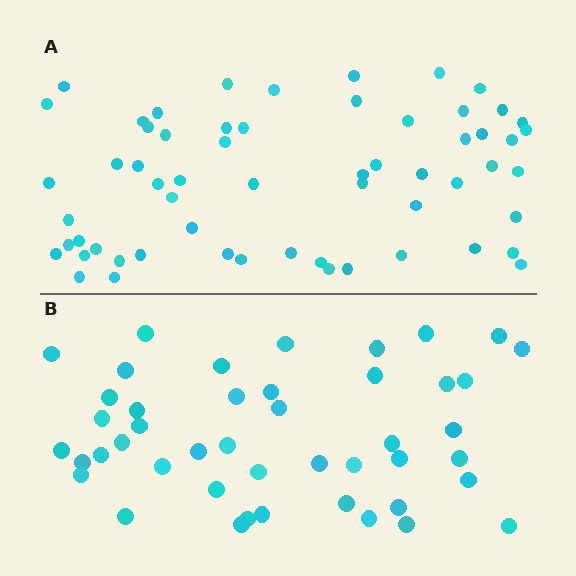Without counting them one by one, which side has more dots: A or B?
Region A (the top region) has more dots.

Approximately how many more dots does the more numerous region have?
Region A has approximately 15 more dots than region B.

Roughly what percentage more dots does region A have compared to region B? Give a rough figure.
About 35% more.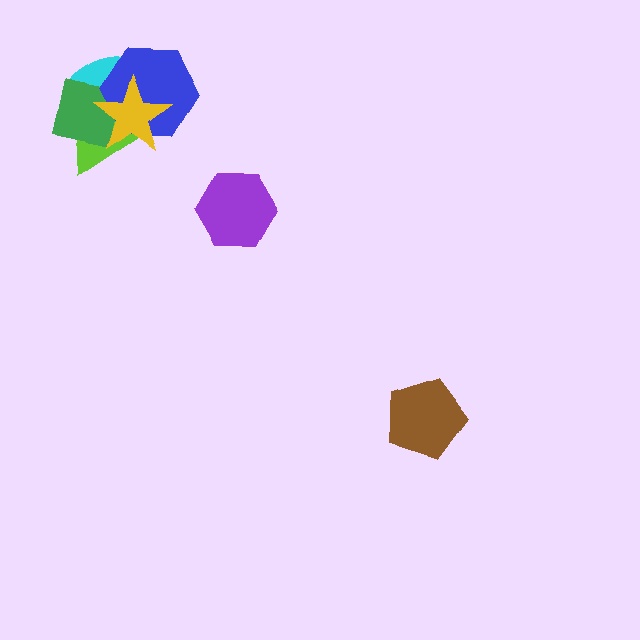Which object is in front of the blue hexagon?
The yellow star is in front of the blue hexagon.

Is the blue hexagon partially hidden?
Yes, it is partially covered by another shape.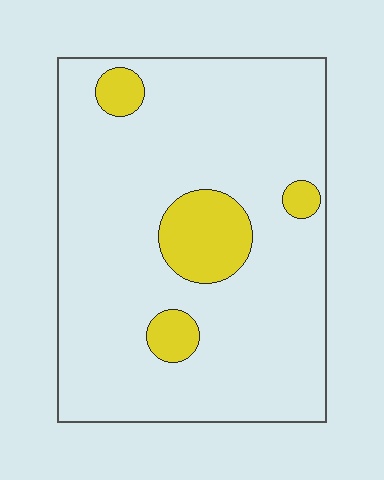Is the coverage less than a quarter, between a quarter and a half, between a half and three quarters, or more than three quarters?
Less than a quarter.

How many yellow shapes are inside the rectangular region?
4.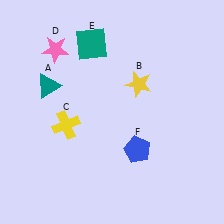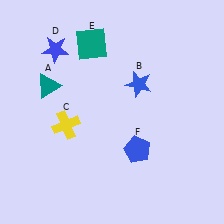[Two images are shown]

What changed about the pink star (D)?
In Image 1, D is pink. In Image 2, it changed to blue.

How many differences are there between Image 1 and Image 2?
There are 2 differences between the two images.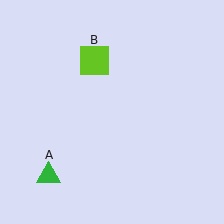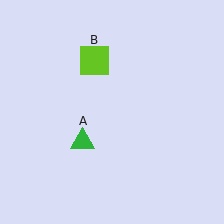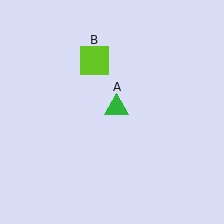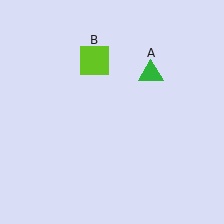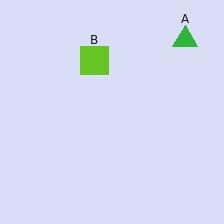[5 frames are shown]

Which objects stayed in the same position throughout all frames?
Lime square (object B) remained stationary.